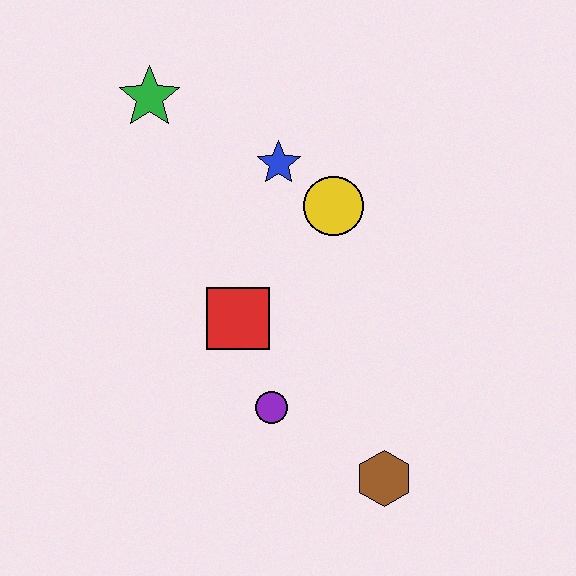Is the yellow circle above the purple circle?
Yes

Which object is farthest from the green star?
The brown hexagon is farthest from the green star.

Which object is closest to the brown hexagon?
The purple circle is closest to the brown hexagon.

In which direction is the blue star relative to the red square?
The blue star is above the red square.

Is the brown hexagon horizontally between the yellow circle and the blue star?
No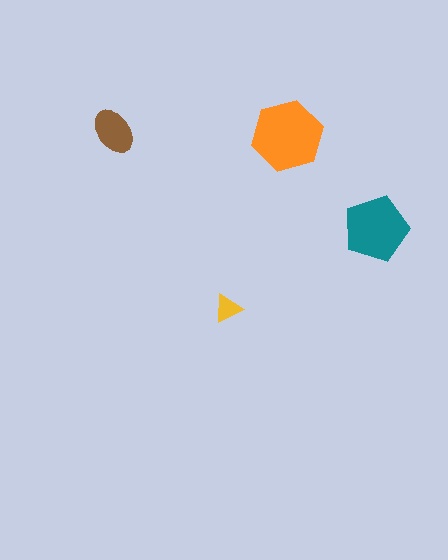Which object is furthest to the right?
The teal pentagon is rightmost.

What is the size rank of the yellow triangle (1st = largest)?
4th.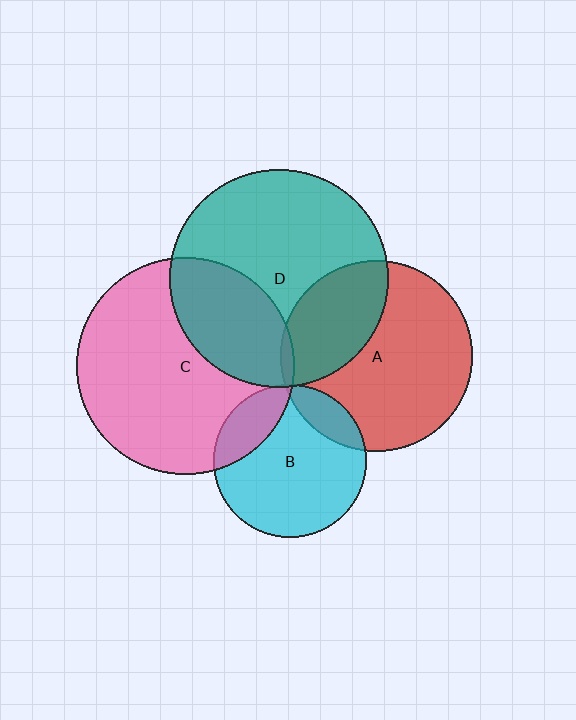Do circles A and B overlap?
Yes.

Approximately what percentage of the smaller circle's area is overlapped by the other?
Approximately 15%.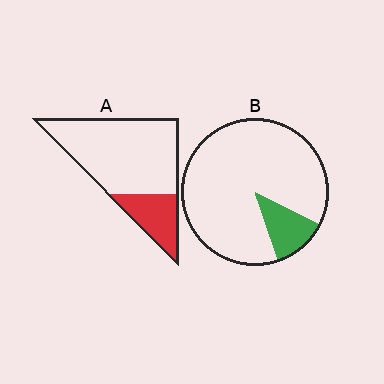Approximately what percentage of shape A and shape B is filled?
A is approximately 25% and B is approximately 15%.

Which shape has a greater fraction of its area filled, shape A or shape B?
Shape A.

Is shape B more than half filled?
No.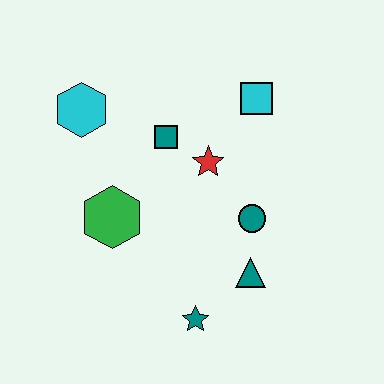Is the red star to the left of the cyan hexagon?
No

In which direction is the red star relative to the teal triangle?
The red star is above the teal triangle.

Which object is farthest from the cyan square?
The teal star is farthest from the cyan square.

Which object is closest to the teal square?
The red star is closest to the teal square.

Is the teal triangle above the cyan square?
No